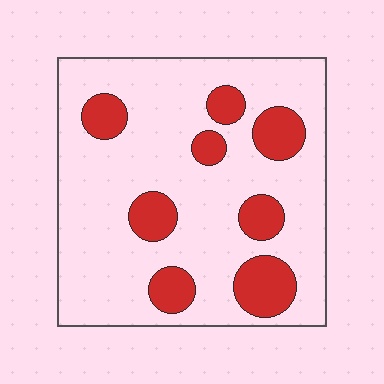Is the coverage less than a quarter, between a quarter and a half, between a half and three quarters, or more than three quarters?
Less than a quarter.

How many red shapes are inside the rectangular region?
8.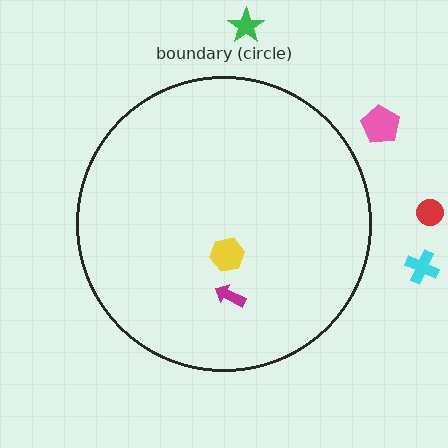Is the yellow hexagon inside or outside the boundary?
Inside.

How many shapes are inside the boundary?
2 inside, 4 outside.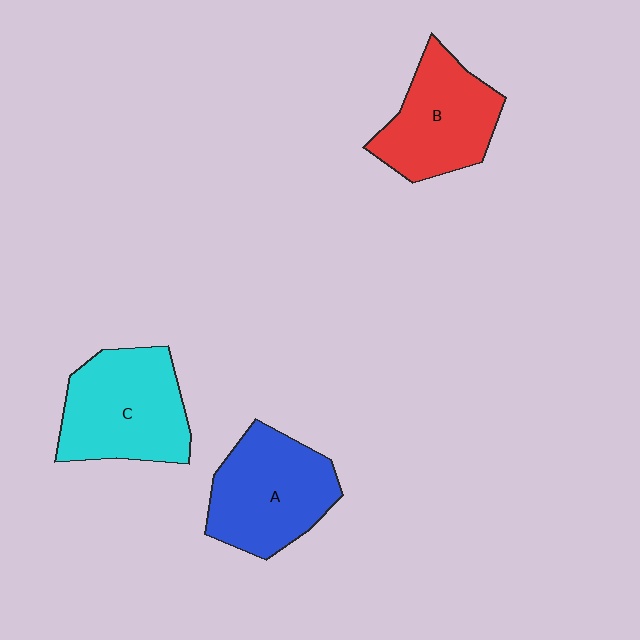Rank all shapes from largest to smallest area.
From largest to smallest: C (cyan), A (blue), B (red).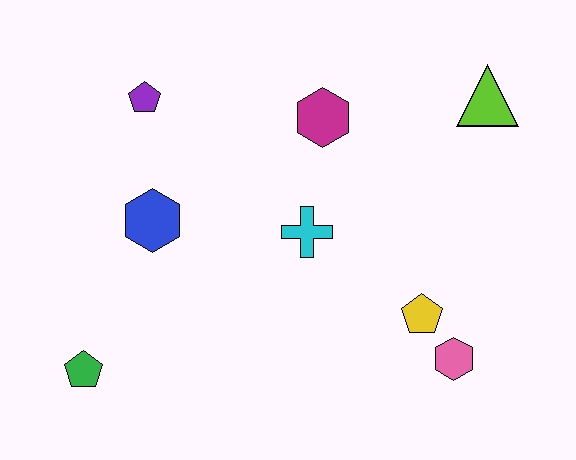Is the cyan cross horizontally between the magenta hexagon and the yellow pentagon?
No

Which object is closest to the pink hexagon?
The yellow pentagon is closest to the pink hexagon.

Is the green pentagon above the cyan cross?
No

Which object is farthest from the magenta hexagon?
The green pentagon is farthest from the magenta hexagon.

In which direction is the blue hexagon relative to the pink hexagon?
The blue hexagon is to the left of the pink hexagon.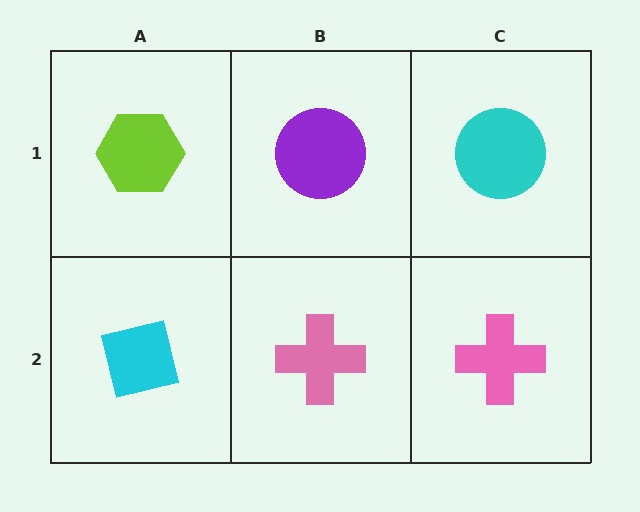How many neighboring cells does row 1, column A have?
2.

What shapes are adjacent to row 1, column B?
A pink cross (row 2, column B), a lime hexagon (row 1, column A), a cyan circle (row 1, column C).